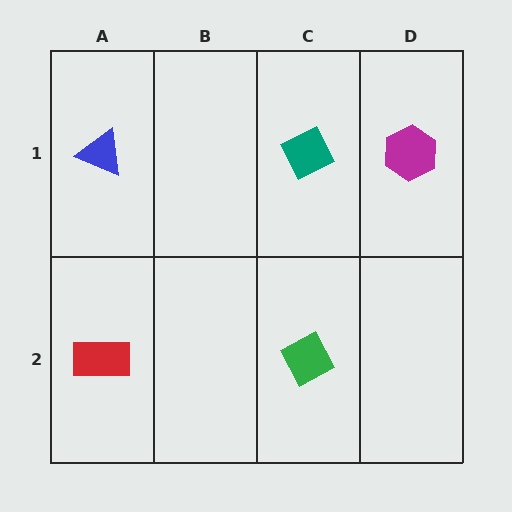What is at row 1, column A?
A blue triangle.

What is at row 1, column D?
A magenta hexagon.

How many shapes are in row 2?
2 shapes.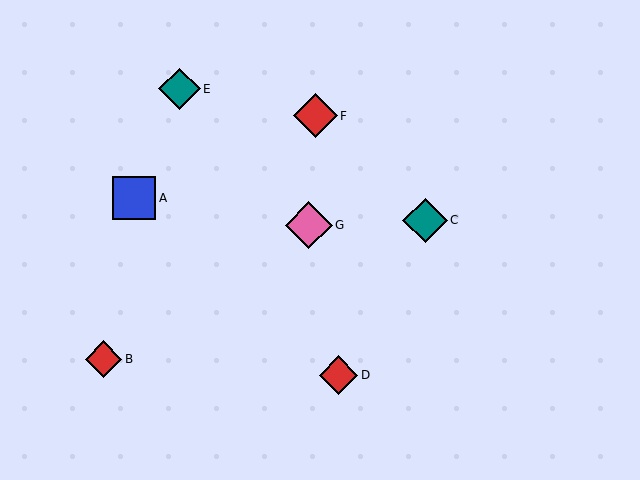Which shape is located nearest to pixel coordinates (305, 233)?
The pink diamond (labeled G) at (309, 225) is nearest to that location.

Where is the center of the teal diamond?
The center of the teal diamond is at (425, 220).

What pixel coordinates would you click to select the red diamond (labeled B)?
Click at (103, 359) to select the red diamond B.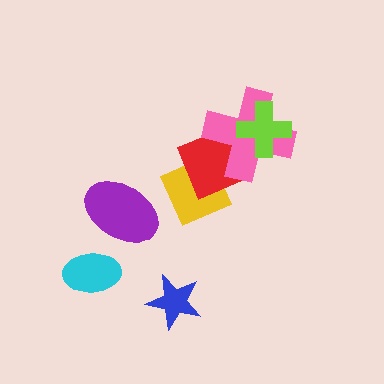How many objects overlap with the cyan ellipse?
0 objects overlap with the cyan ellipse.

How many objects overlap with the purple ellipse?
0 objects overlap with the purple ellipse.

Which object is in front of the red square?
The pink cross is in front of the red square.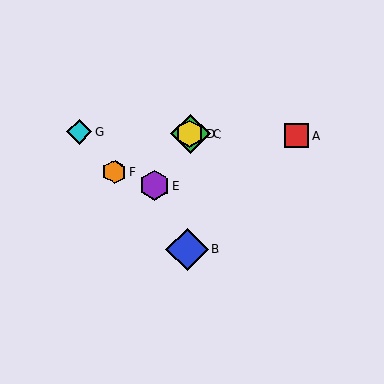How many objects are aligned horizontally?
4 objects (A, C, D, G) are aligned horizontally.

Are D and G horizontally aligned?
Yes, both are at y≈134.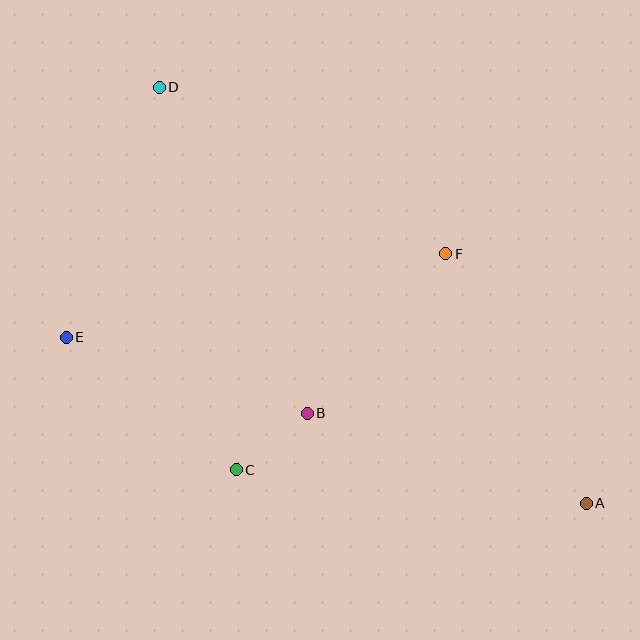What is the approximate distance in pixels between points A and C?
The distance between A and C is approximately 352 pixels.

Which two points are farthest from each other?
Points A and D are farthest from each other.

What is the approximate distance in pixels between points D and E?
The distance between D and E is approximately 267 pixels.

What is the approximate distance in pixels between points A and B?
The distance between A and B is approximately 293 pixels.